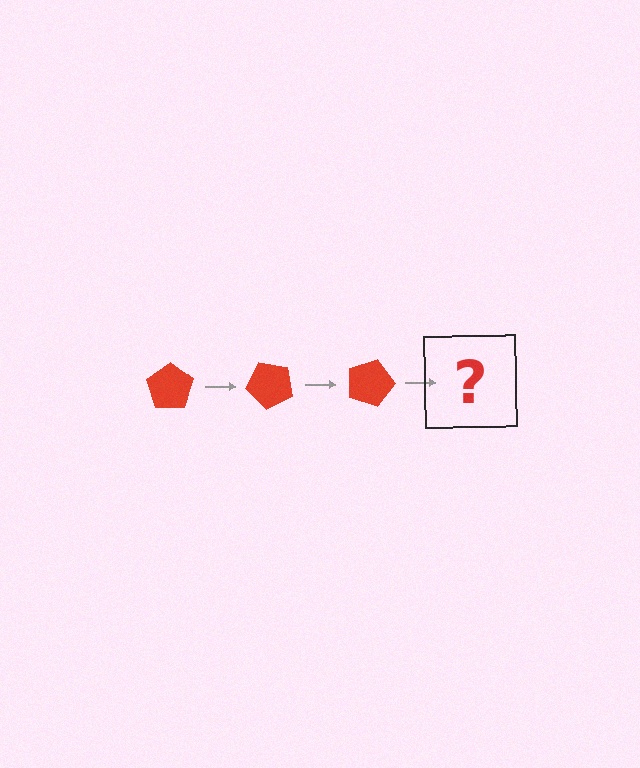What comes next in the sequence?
The next element should be a red pentagon rotated 135 degrees.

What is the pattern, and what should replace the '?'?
The pattern is that the pentagon rotates 45 degrees each step. The '?' should be a red pentagon rotated 135 degrees.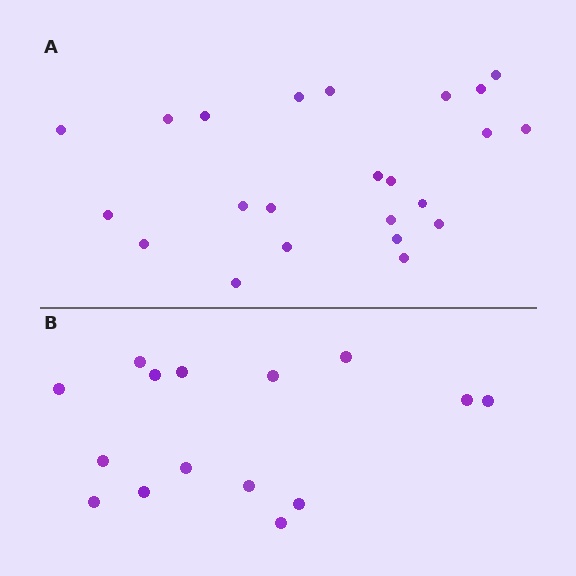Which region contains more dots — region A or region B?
Region A (the top region) has more dots.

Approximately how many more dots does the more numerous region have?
Region A has roughly 8 or so more dots than region B.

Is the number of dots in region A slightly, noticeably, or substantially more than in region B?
Region A has substantially more. The ratio is roughly 1.5 to 1.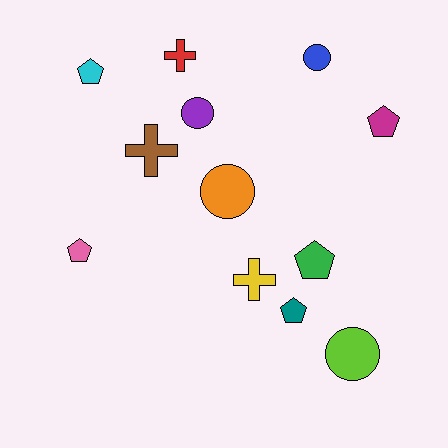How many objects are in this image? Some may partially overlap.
There are 12 objects.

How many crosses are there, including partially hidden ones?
There are 3 crosses.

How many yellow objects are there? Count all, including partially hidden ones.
There is 1 yellow object.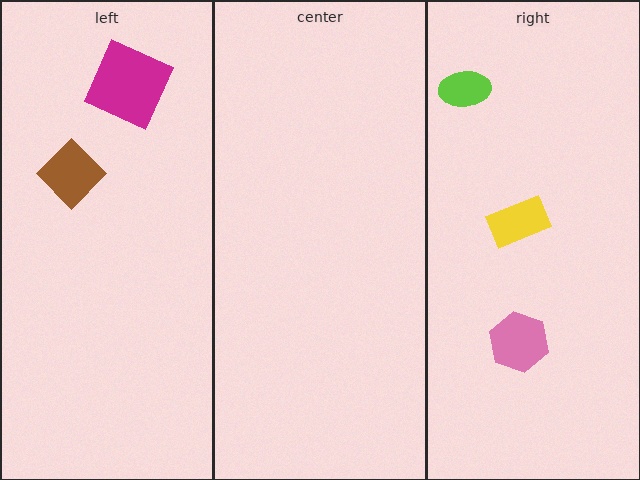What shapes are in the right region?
The yellow rectangle, the pink hexagon, the lime ellipse.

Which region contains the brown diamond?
The left region.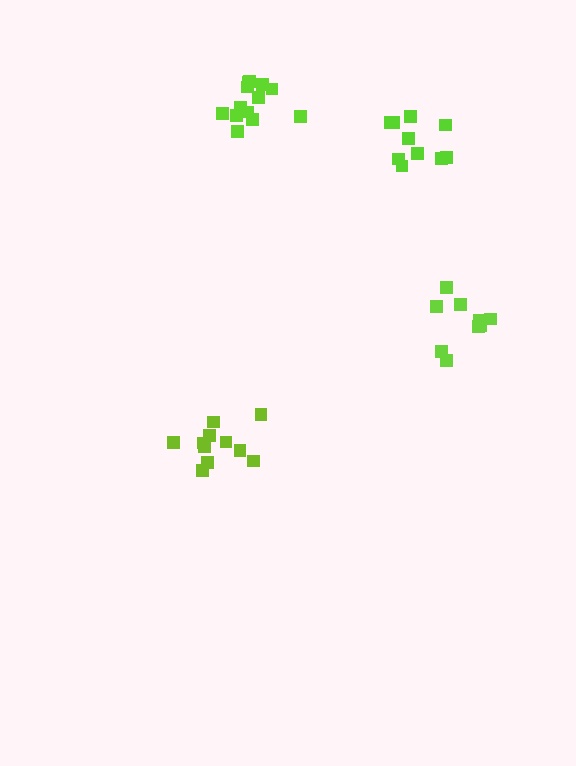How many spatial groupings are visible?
There are 4 spatial groupings.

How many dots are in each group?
Group 1: 10 dots, Group 2: 11 dots, Group 3: 9 dots, Group 4: 13 dots (43 total).